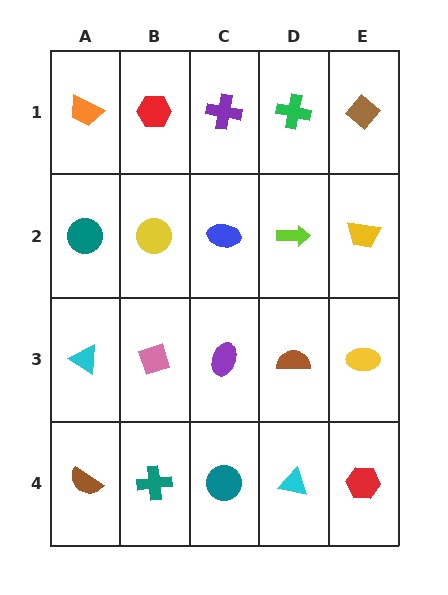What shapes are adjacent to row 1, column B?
A yellow circle (row 2, column B), an orange trapezoid (row 1, column A), a purple cross (row 1, column C).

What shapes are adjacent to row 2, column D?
A green cross (row 1, column D), a brown semicircle (row 3, column D), a blue ellipse (row 2, column C), a yellow trapezoid (row 2, column E).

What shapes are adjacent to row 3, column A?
A teal circle (row 2, column A), a brown semicircle (row 4, column A), a pink diamond (row 3, column B).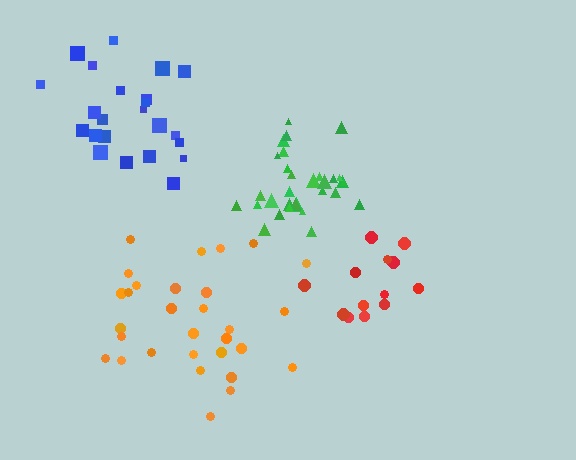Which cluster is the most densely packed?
Green.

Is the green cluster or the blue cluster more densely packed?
Green.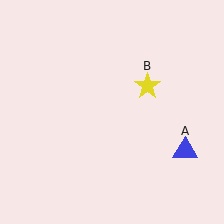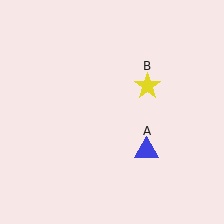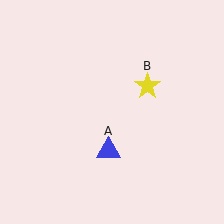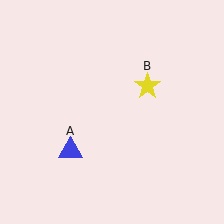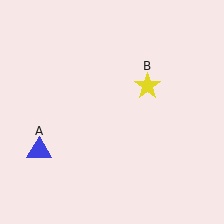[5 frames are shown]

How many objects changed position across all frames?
1 object changed position: blue triangle (object A).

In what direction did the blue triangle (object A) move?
The blue triangle (object A) moved left.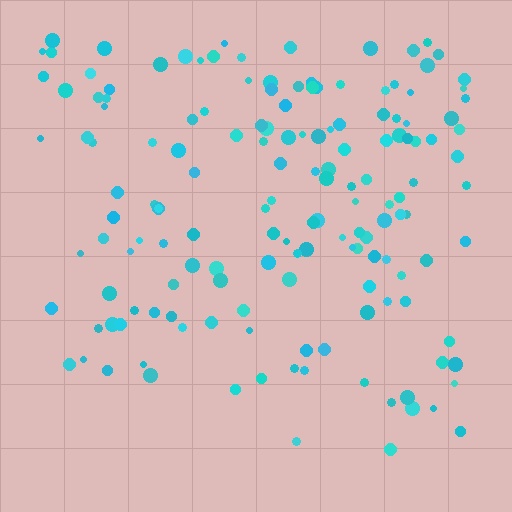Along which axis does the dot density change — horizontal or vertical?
Vertical.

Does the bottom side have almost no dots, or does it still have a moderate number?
Still a moderate number, just noticeably fewer than the top.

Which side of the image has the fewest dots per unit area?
The bottom.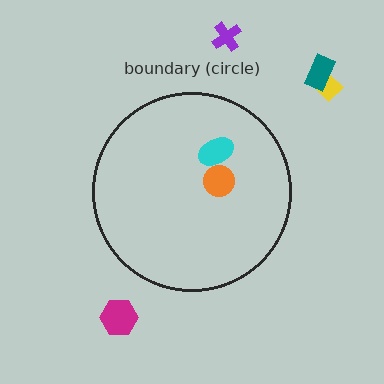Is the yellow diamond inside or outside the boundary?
Outside.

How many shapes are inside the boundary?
2 inside, 4 outside.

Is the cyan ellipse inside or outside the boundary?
Inside.